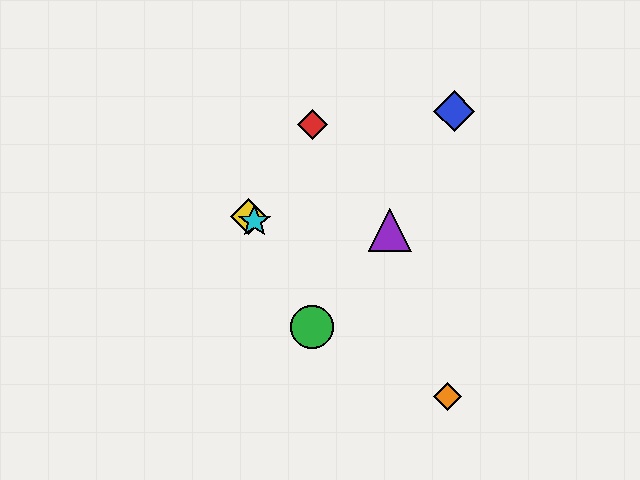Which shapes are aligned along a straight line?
The yellow diamond, the orange diamond, the cyan star are aligned along a straight line.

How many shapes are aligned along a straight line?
3 shapes (the yellow diamond, the orange diamond, the cyan star) are aligned along a straight line.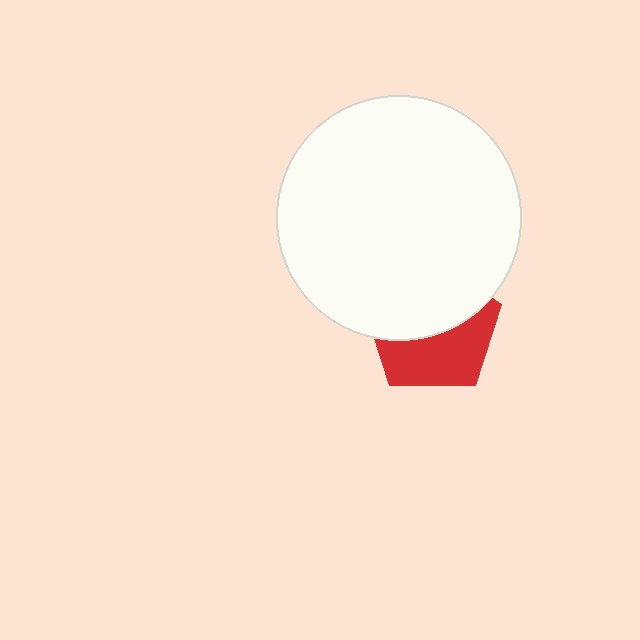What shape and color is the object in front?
The object in front is a white circle.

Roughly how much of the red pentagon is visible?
About half of it is visible (roughly 47%).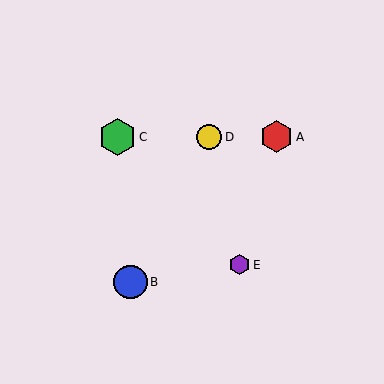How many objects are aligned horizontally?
3 objects (A, C, D) are aligned horizontally.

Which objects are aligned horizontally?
Objects A, C, D are aligned horizontally.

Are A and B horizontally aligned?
No, A is at y≈137 and B is at y≈282.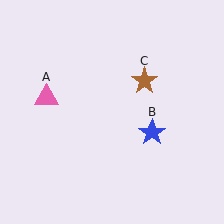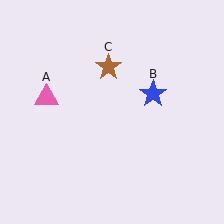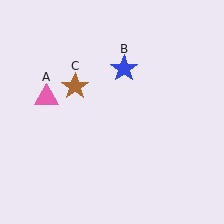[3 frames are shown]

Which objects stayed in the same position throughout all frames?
Pink triangle (object A) remained stationary.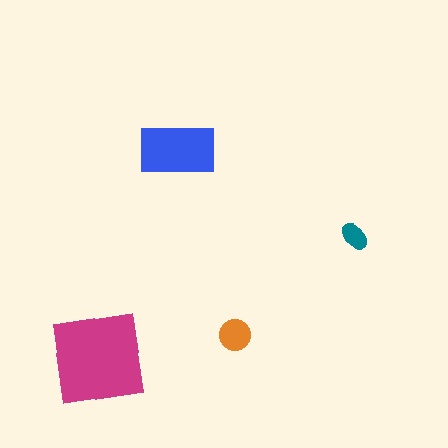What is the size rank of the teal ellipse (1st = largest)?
4th.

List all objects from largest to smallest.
The magenta square, the blue rectangle, the orange circle, the teal ellipse.